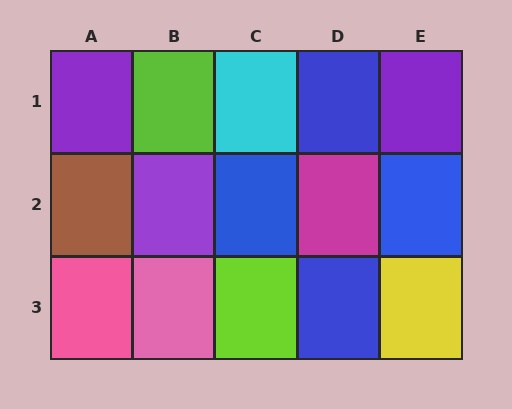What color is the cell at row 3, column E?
Yellow.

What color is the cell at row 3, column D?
Blue.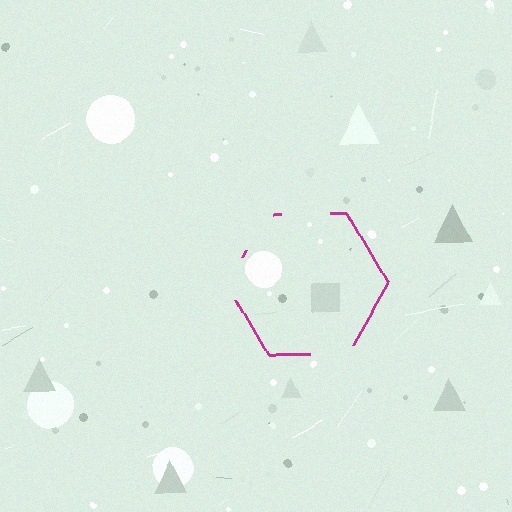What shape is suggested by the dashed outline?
The dashed outline suggests a hexagon.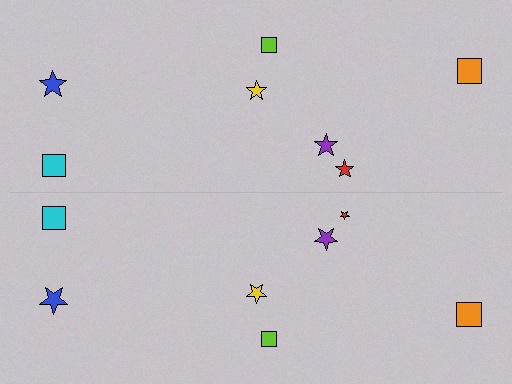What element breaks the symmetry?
The red star on the bottom side has a different size than its mirror counterpart.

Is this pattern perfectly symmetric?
No, the pattern is not perfectly symmetric. The red star on the bottom side has a different size than its mirror counterpart.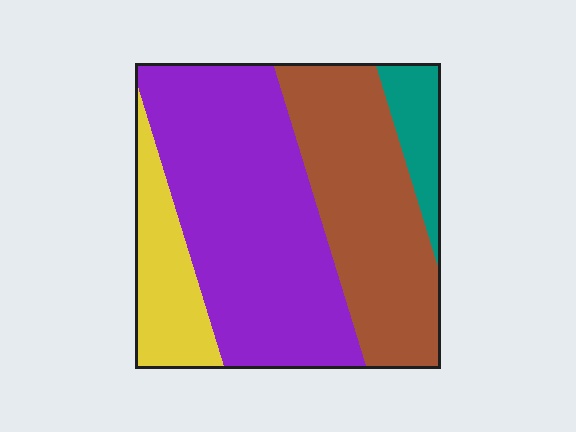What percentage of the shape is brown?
Brown covers roughly 30% of the shape.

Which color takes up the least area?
Teal, at roughly 10%.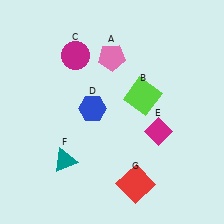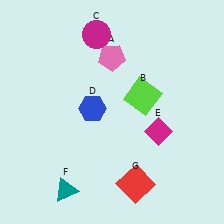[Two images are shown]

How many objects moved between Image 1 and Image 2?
2 objects moved between the two images.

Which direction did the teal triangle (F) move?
The teal triangle (F) moved down.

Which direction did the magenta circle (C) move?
The magenta circle (C) moved up.